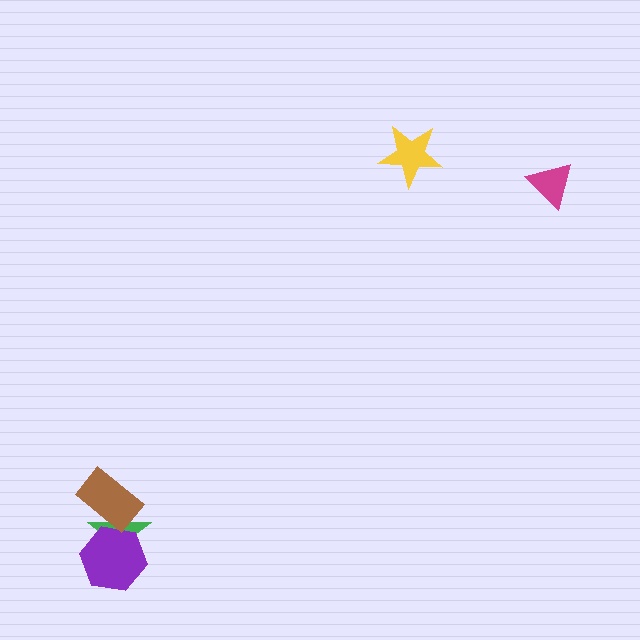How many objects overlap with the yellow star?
0 objects overlap with the yellow star.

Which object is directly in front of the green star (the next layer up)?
The purple hexagon is directly in front of the green star.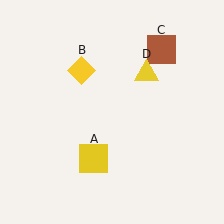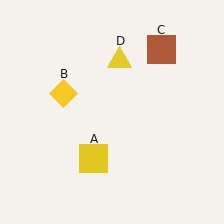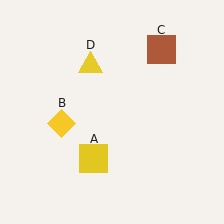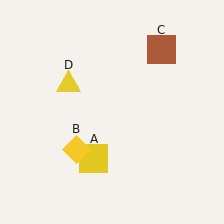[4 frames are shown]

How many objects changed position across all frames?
2 objects changed position: yellow diamond (object B), yellow triangle (object D).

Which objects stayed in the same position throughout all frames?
Yellow square (object A) and brown square (object C) remained stationary.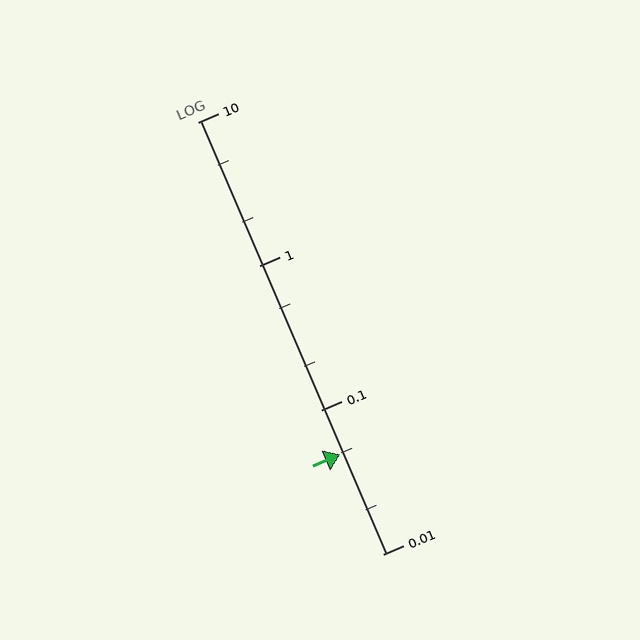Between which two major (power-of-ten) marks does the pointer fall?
The pointer is between 0.01 and 0.1.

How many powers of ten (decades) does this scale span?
The scale spans 3 decades, from 0.01 to 10.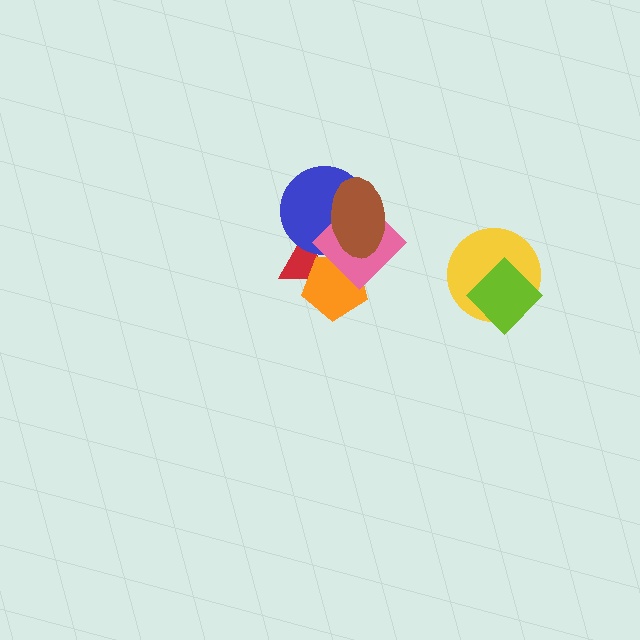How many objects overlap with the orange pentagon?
2 objects overlap with the orange pentagon.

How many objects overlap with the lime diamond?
1 object overlaps with the lime diamond.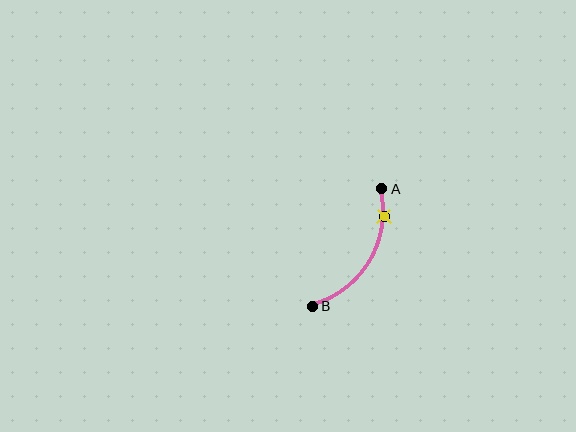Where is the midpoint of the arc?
The arc midpoint is the point on the curve farthest from the straight line joining A and B. It sits to the right of that line.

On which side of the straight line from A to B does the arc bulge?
The arc bulges to the right of the straight line connecting A and B.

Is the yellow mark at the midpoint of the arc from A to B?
No. The yellow mark lies on the arc but is closer to endpoint A. The arc midpoint would be at the point on the curve equidistant along the arc from both A and B.